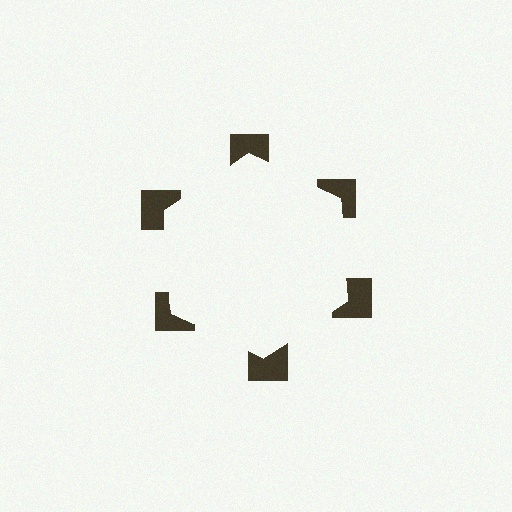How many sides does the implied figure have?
6 sides.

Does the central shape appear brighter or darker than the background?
It typically appears slightly brighter than the background, even though no actual brightness change is drawn.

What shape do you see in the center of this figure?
An illusory hexagon — its edges are inferred from the aligned wedge cuts in the notched squares, not physically drawn.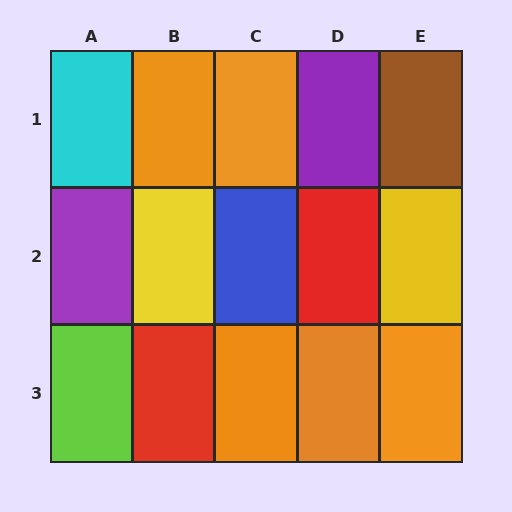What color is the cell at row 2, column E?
Yellow.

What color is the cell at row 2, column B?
Yellow.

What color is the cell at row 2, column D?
Red.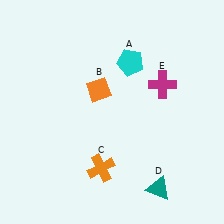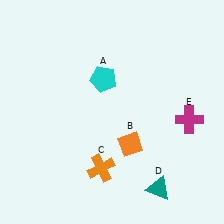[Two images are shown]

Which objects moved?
The objects that moved are: the cyan pentagon (A), the orange diamond (B), the magenta cross (E).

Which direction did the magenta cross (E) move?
The magenta cross (E) moved down.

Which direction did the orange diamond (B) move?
The orange diamond (B) moved down.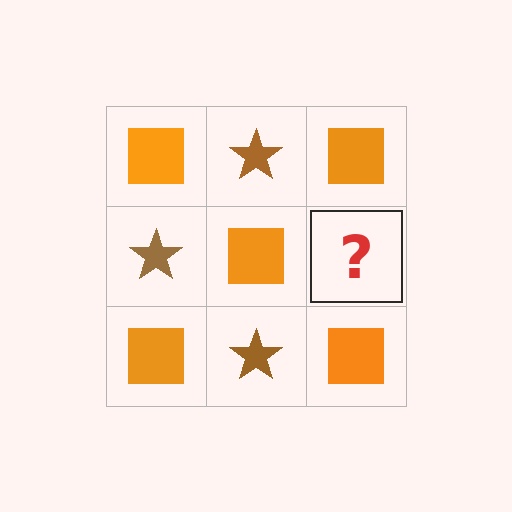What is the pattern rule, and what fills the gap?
The rule is that it alternates orange square and brown star in a checkerboard pattern. The gap should be filled with a brown star.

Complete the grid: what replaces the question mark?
The question mark should be replaced with a brown star.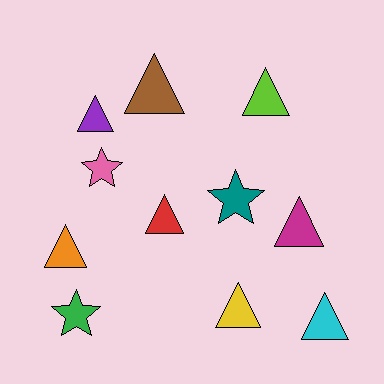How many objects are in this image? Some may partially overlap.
There are 11 objects.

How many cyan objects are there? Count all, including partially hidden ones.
There is 1 cyan object.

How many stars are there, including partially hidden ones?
There are 3 stars.